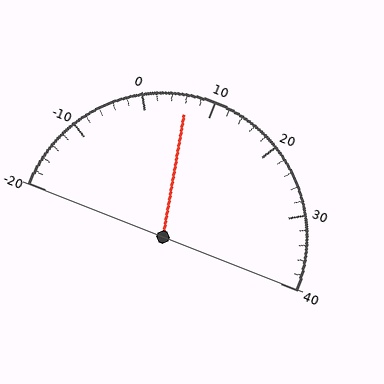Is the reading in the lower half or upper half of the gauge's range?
The reading is in the lower half of the range (-20 to 40).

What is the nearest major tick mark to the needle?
The nearest major tick mark is 10.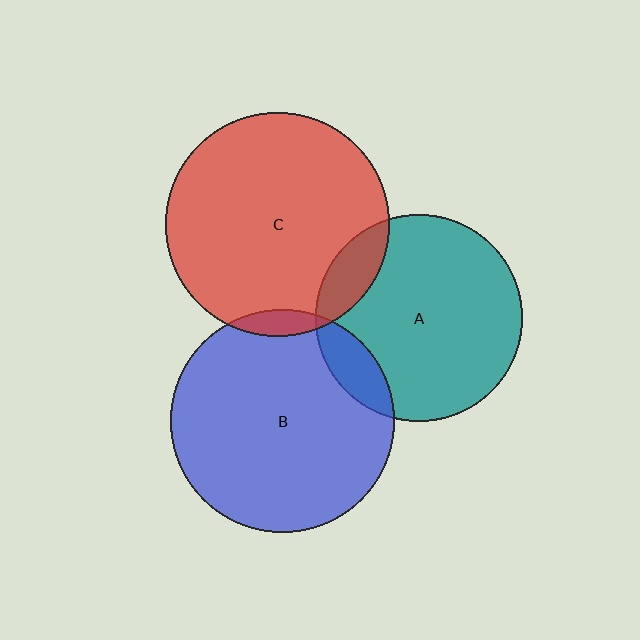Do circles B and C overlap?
Yes.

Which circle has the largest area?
Circle C (red).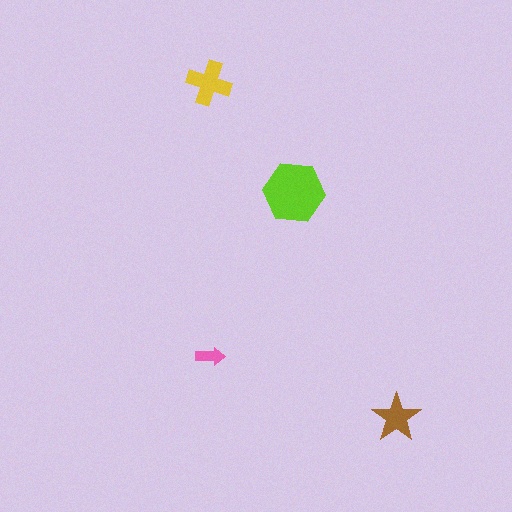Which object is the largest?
The lime hexagon.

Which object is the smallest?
The pink arrow.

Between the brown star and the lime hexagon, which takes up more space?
The lime hexagon.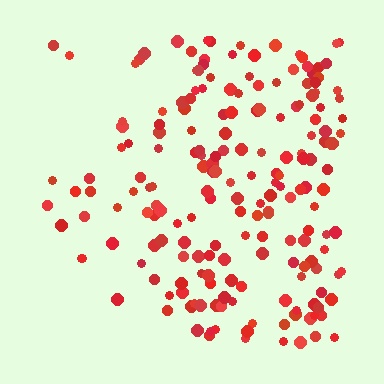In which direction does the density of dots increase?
From left to right, with the right side densest.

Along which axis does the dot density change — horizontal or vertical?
Horizontal.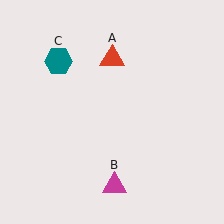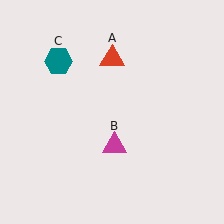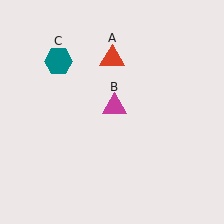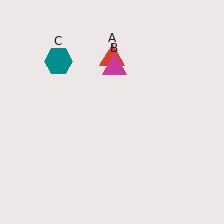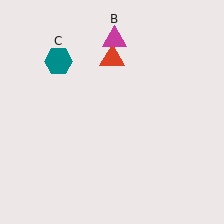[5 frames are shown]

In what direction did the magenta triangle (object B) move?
The magenta triangle (object B) moved up.